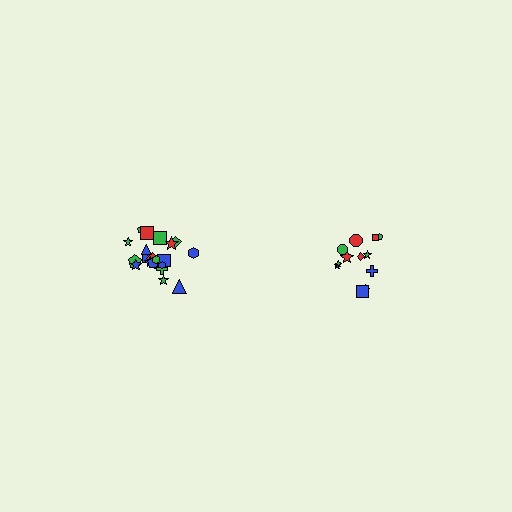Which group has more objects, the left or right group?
The left group.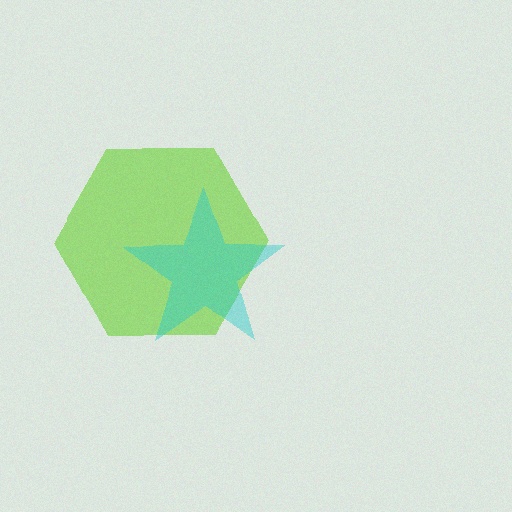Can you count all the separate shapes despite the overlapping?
Yes, there are 2 separate shapes.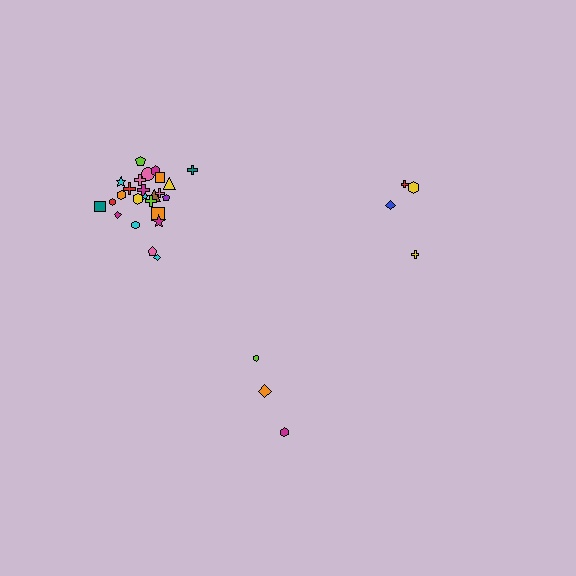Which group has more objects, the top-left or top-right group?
The top-left group.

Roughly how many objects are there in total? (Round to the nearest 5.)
Roughly 30 objects in total.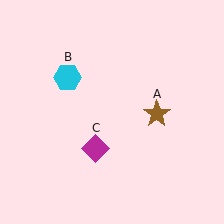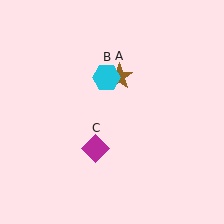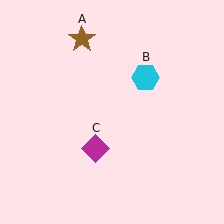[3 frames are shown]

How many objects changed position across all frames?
2 objects changed position: brown star (object A), cyan hexagon (object B).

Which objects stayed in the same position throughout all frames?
Magenta diamond (object C) remained stationary.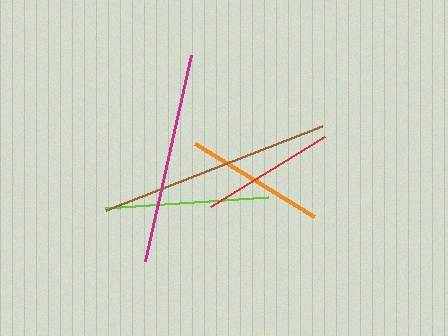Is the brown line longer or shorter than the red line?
The brown line is longer than the red line.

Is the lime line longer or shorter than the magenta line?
The magenta line is longer than the lime line.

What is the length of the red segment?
The red segment is approximately 134 pixels long.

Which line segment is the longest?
The brown line is the longest at approximately 232 pixels.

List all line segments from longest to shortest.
From longest to shortest: brown, magenta, lime, orange, red.